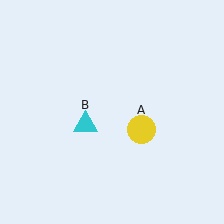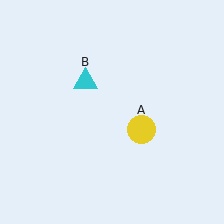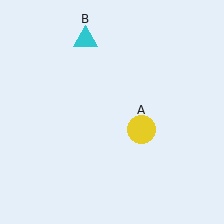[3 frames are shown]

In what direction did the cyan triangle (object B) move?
The cyan triangle (object B) moved up.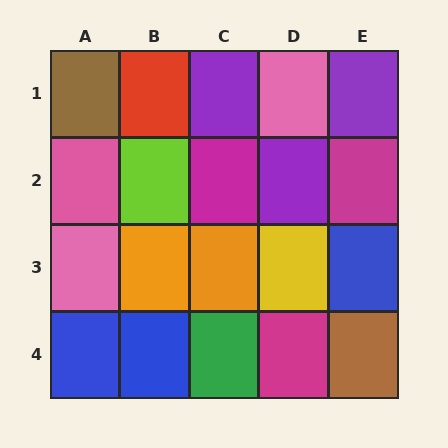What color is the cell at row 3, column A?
Pink.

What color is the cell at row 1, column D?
Pink.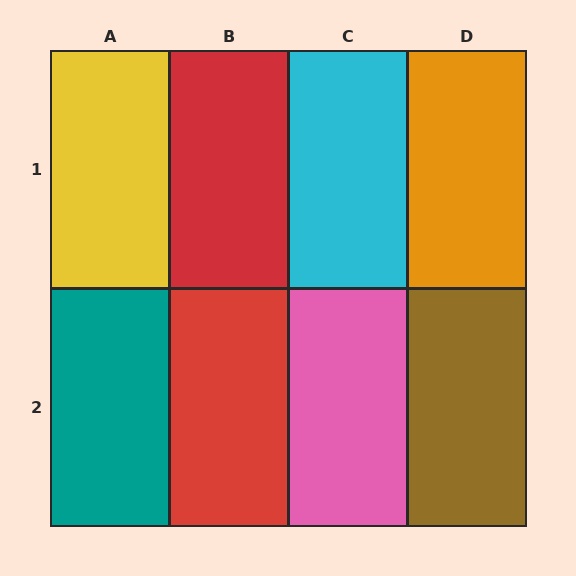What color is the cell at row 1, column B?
Red.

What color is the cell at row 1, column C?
Cyan.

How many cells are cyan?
1 cell is cyan.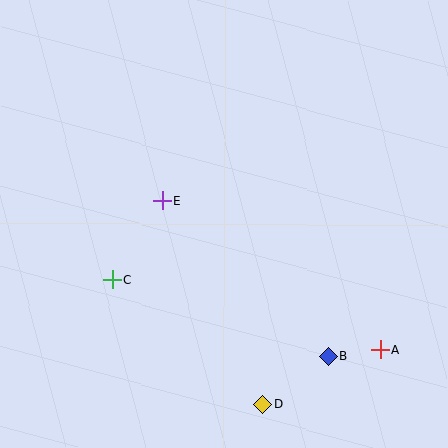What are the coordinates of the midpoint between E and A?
The midpoint between E and A is at (271, 275).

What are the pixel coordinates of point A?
Point A is at (380, 350).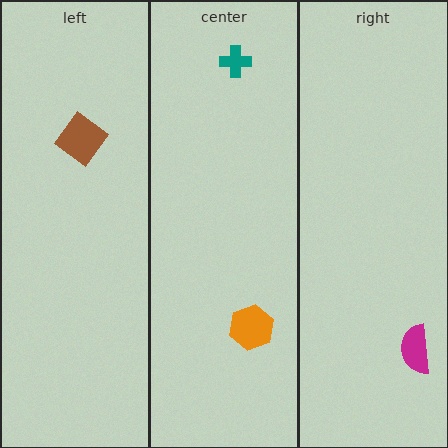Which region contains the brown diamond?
The left region.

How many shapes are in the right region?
1.